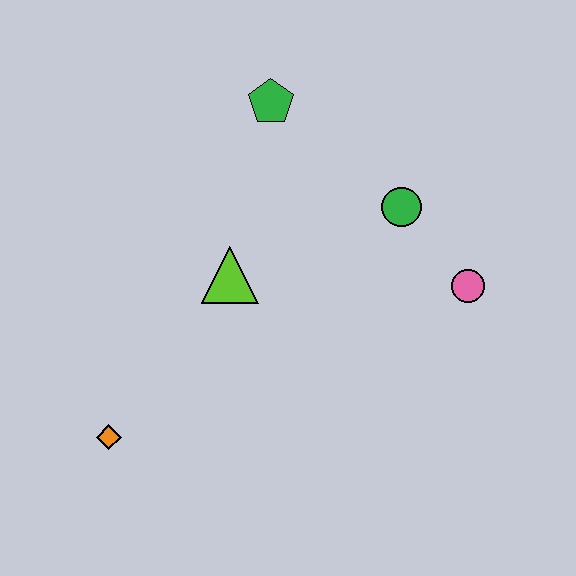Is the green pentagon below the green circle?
No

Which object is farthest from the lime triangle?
The pink circle is farthest from the lime triangle.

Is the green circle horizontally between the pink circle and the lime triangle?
Yes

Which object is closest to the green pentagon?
The green circle is closest to the green pentagon.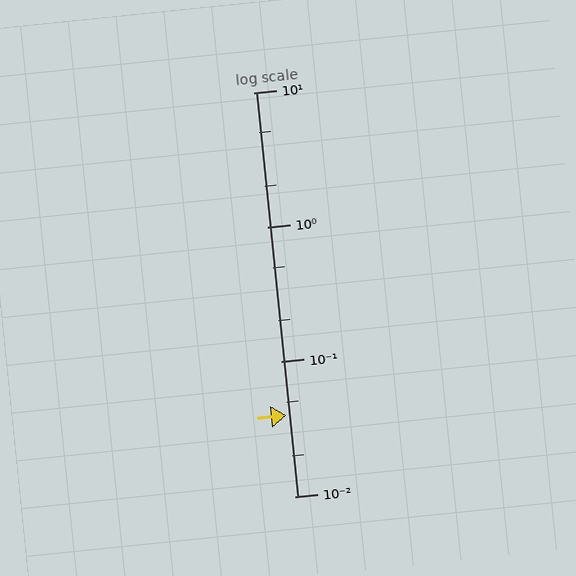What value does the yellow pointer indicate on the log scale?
The pointer indicates approximately 0.04.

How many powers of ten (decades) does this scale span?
The scale spans 3 decades, from 0.01 to 10.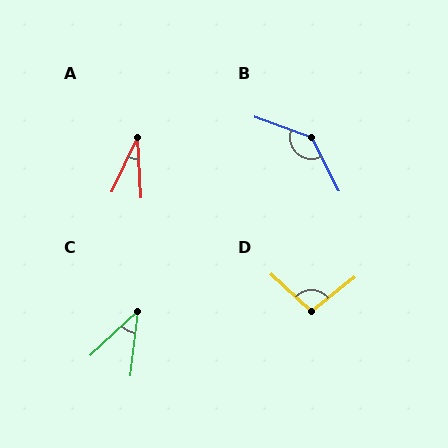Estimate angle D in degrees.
Approximately 98 degrees.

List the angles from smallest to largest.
A (28°), C (41°), D (98°), B (137°).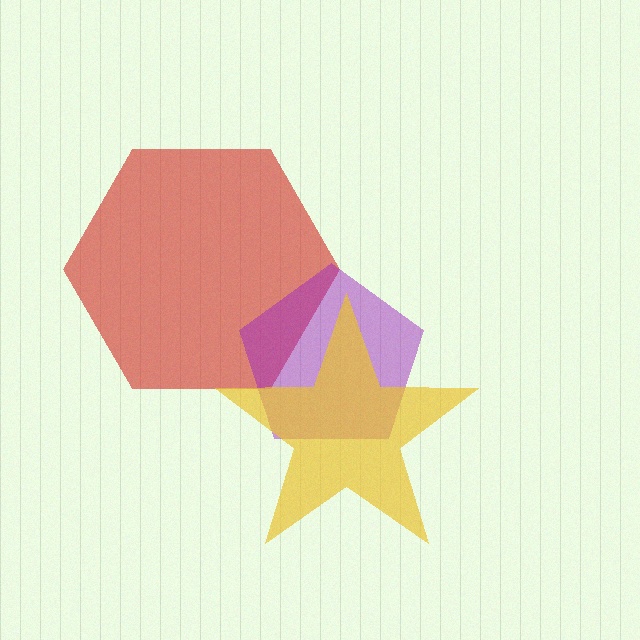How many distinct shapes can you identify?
There are 3 distinct shapes: a red hexagon, a purple pentagon, a yellow star.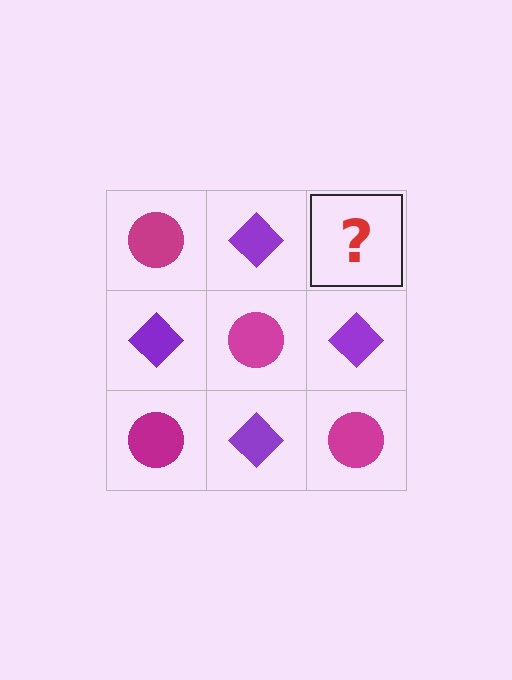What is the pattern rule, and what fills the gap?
The rule is that it alternates magenta circle and purple diamond in a checkerboard pattern. The gap should be filled with a magenta circle.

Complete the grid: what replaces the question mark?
The question mark should be replaced with a magenta circle.